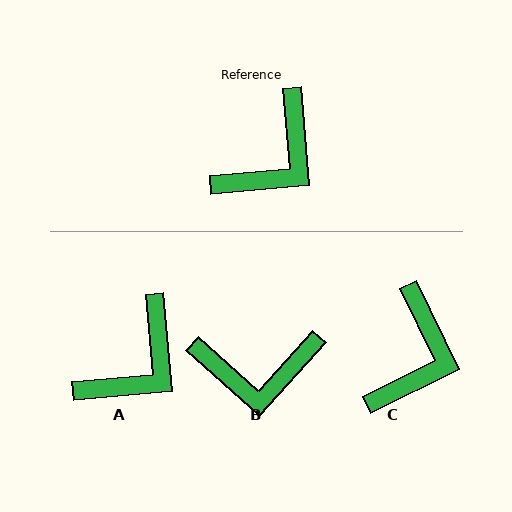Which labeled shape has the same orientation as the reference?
A.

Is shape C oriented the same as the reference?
No, it is off by about 21 degrees.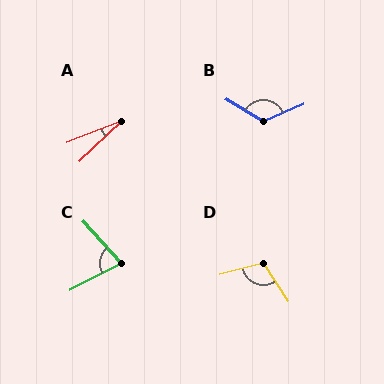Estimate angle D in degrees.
Approximately 108 degrees.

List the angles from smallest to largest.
A (22°), C (75°), D (108°), B (125°).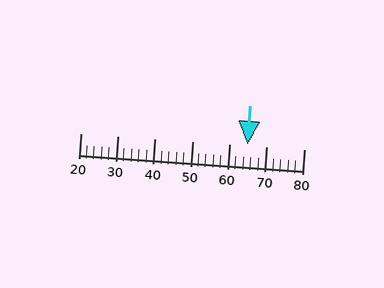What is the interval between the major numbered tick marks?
The major tick marks are spaced 10 units apart.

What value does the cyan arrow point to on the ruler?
The cyan arrow points to approximately 65.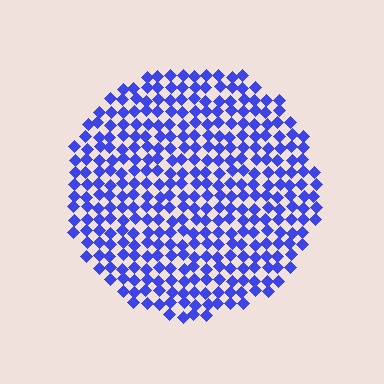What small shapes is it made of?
It is made of small diamonds.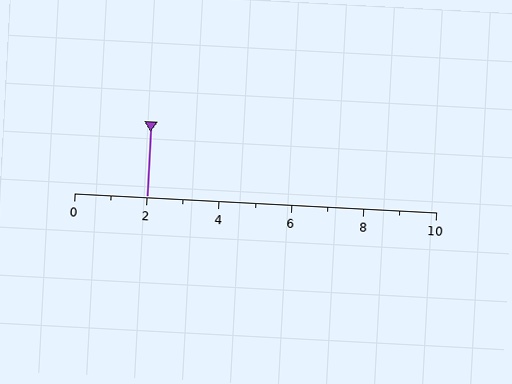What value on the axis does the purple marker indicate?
The marker indicates approximately 2.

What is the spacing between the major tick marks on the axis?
The major ticks are spaced 2 apart.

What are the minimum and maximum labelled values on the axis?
The axis runs from 0 to 10.